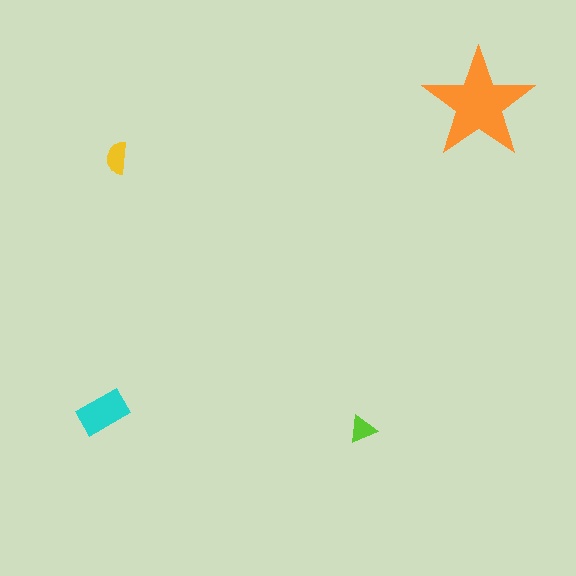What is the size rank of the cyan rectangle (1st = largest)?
2nd.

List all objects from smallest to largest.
The lime triangle, the yellow semicircle, the cyan rectangle, the orange star.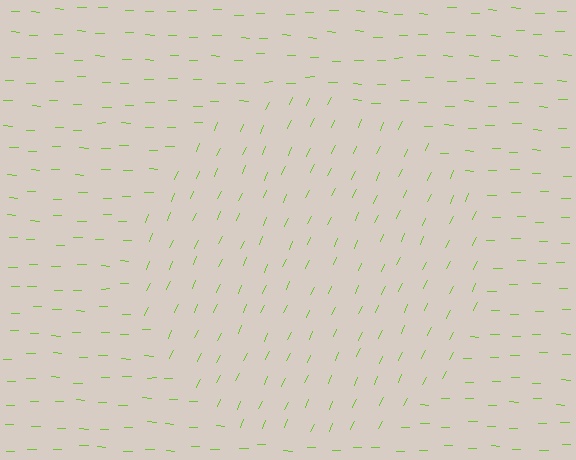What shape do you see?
I see a circle.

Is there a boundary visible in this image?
Yes, there is a texture boundary formed by a change in line orientation.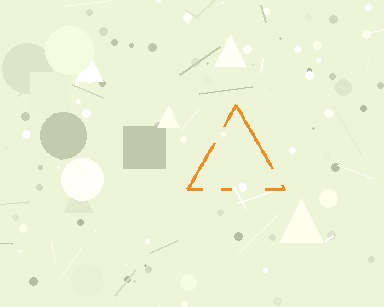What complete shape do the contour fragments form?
The contour fragments form a triangle.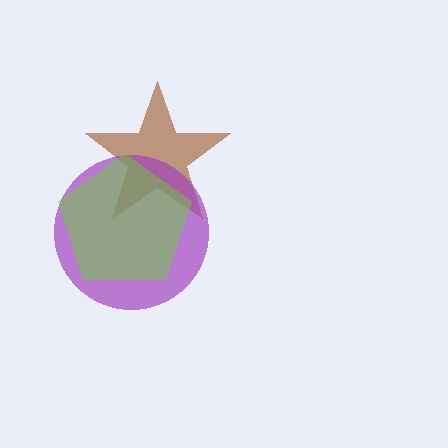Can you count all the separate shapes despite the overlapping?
Yes, there are 3 separate shapes.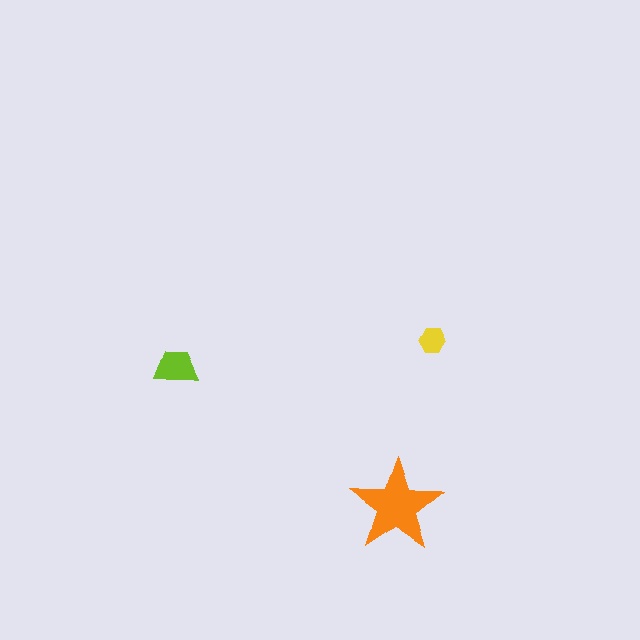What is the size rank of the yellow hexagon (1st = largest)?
3rd.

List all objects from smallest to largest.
The yellow hexagon, the lime trapezoid, the orange star.